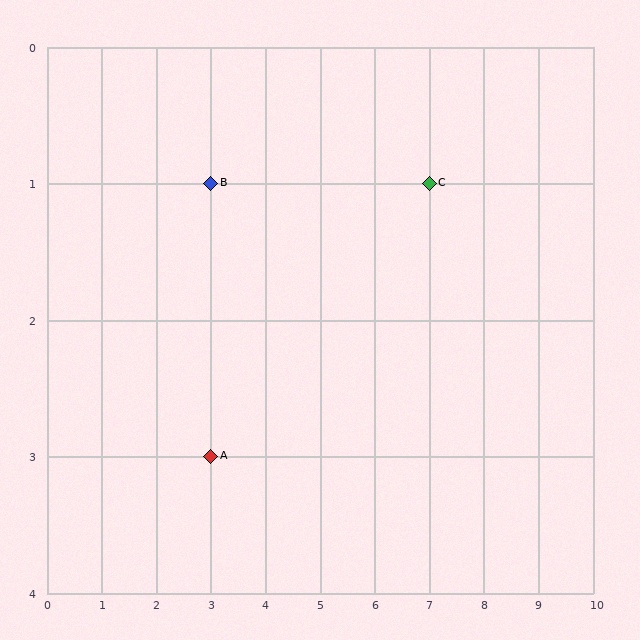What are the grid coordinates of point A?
Point A is at grid coordinates (3, 3).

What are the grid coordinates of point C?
Point C is at grid coordinates (7, 1).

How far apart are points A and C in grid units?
Points A and C are 4 columns and 2 rows apart (about 4.5 grid units diagonally).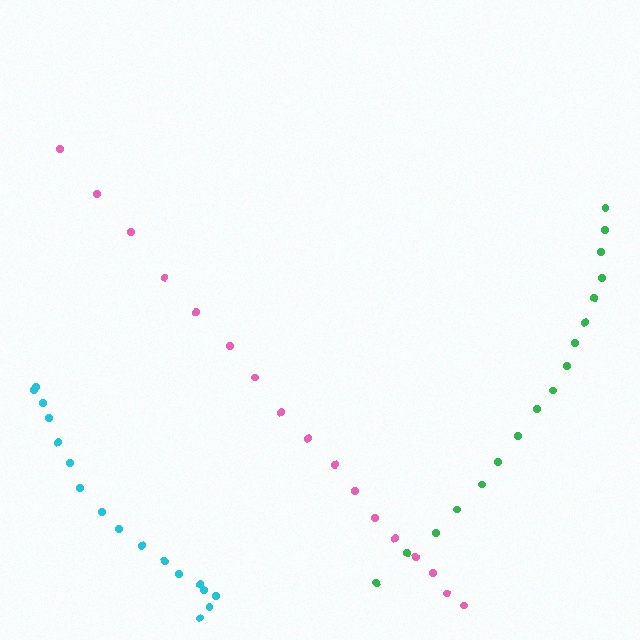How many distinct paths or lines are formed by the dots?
There are 3 distinct paths.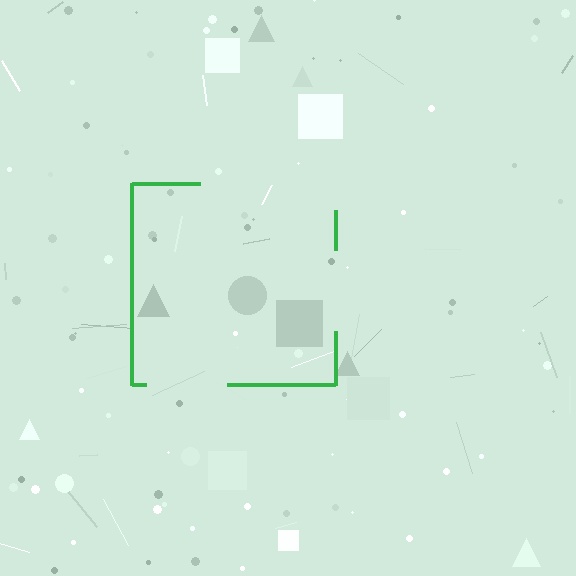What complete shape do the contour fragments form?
The contour fragments form a square.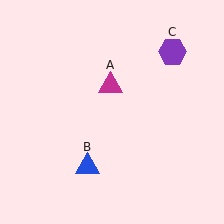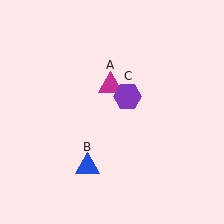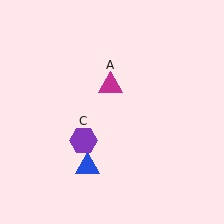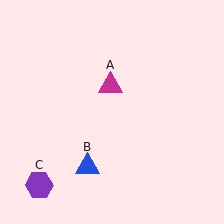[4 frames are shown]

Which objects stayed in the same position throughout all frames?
Magenta triangle (object A) and blue triangle (object B) remained stationary.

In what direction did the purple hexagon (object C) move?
The purple hexagon (object C) moved down and to the left.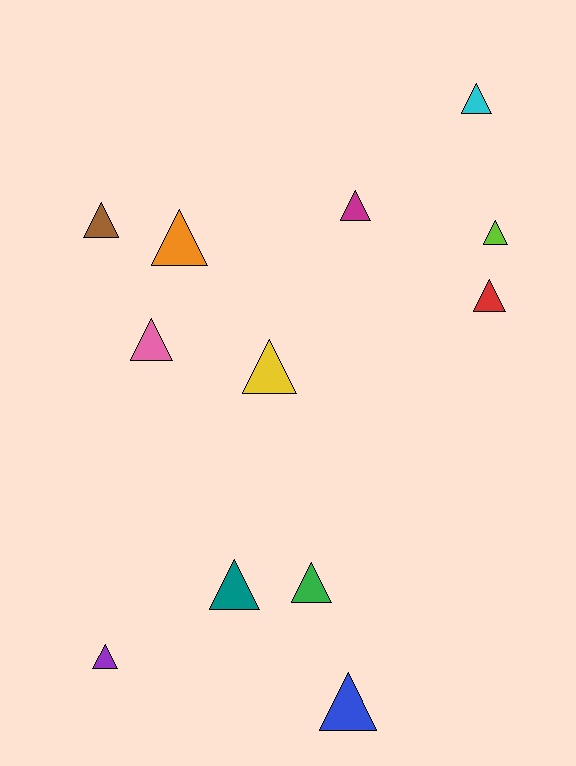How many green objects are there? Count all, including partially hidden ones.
There is 1 green object.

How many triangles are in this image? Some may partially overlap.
There are 12 triangles.